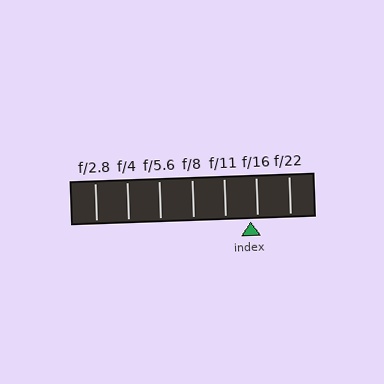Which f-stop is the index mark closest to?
The index mark is closest to f/16.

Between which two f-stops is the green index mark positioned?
The index mark is between f/11 and f/16.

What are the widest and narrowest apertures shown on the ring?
The widest aperture shown is f/2.8 and the narrowest is f/22.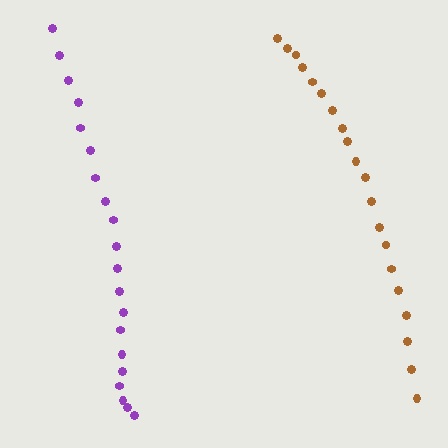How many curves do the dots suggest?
There are 2 distinct paths.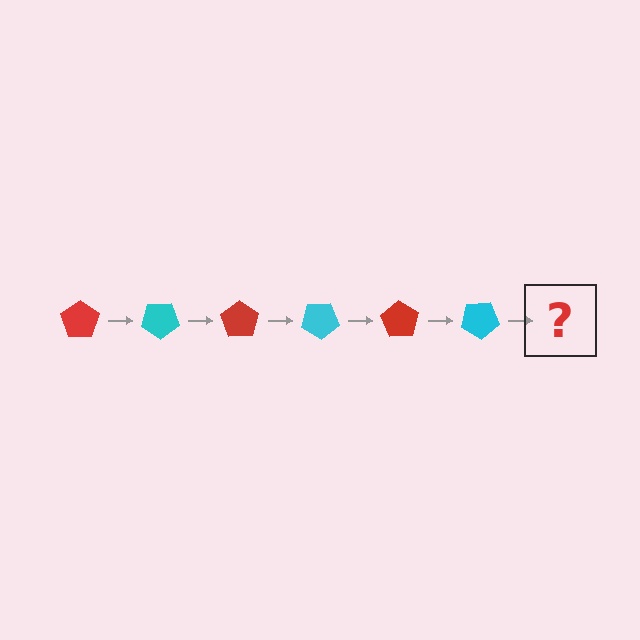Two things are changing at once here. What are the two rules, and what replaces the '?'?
The two rules are that it rotates 35 degrees each step and the color cycles through red and cyan. The '?' should be a red pentagon, rotated 210 degrees from the start.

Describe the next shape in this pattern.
It should be a red pentagon, rotated 210 degrees from the start.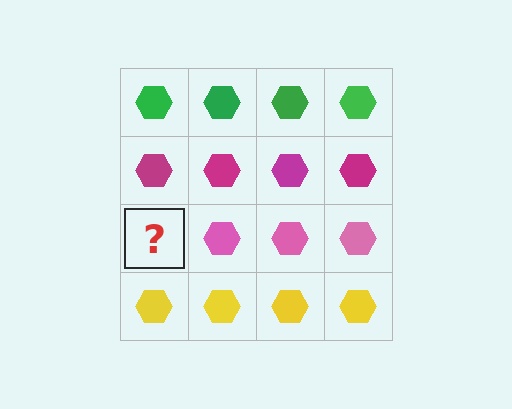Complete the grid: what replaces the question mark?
The question mark should be replaced with a pink hexagon.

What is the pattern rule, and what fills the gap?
The rule is that each row has a consistent color. The gap should be filled with a pink hexagon.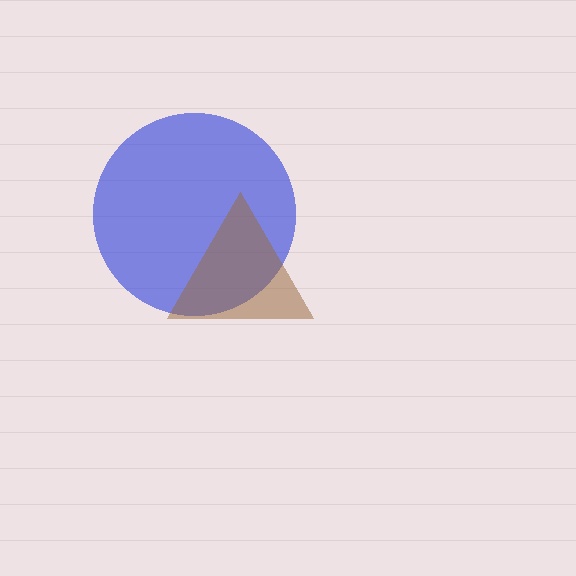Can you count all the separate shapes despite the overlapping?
Yes, there are 2 separate shapes.